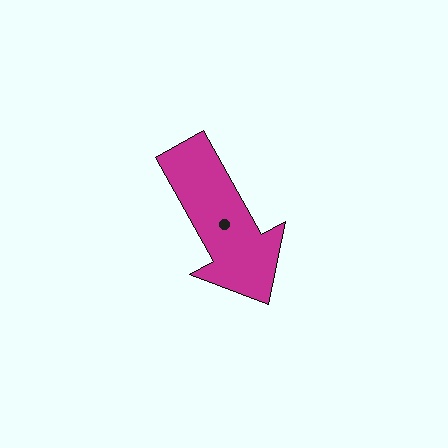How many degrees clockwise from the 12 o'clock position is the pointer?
Approximately 151 degrees.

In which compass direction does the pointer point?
Southeast.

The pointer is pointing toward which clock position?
Roughly 5 o'clock.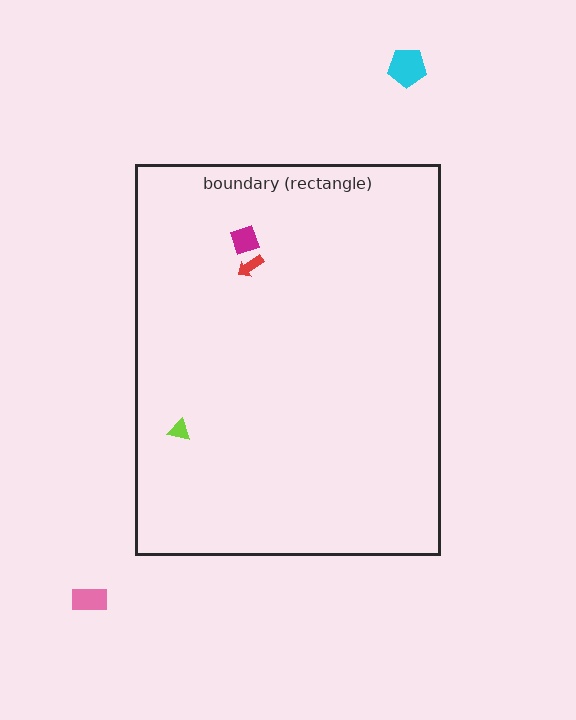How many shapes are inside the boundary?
3 inside, 2 outside.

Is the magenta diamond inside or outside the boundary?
Inside.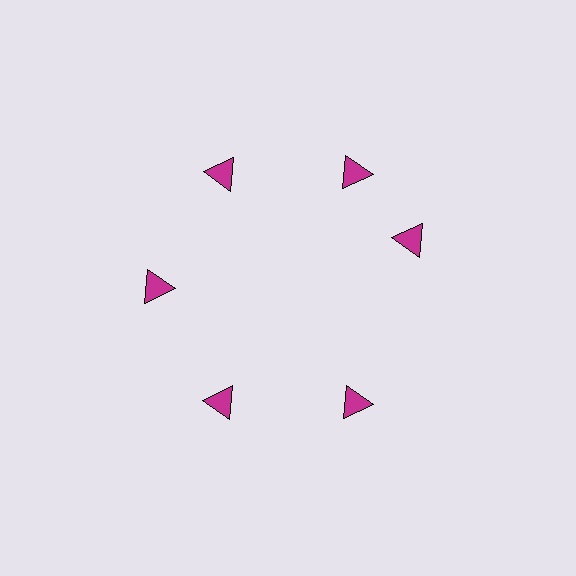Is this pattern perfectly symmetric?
No. The 6 magenta triangles are arranged in a ring, but one element near the 3 o'clock position is rotated out of alignment along the ring, breaking the 6-fold rotational symmetry.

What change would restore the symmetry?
The symmetry would be restored by rotating it back into even spacing with its neighbors so that all 6 triangles sit at equal angles and equal distance from the center.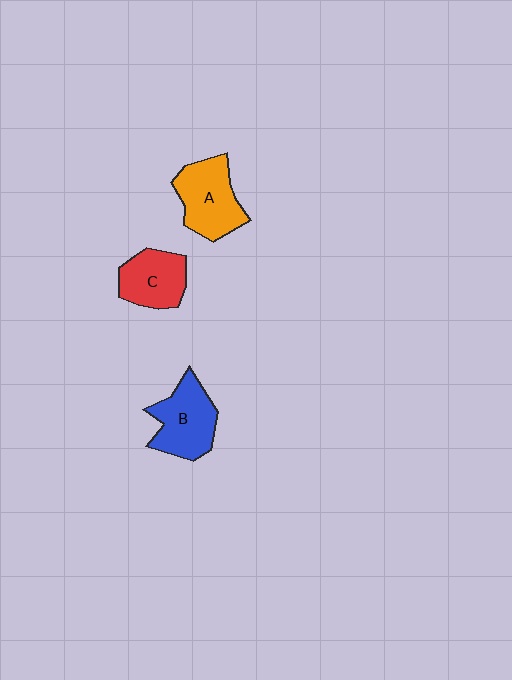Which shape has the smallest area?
Shape C (red).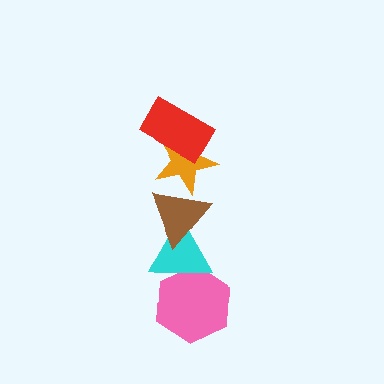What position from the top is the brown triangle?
The brown triangle is 3rd from the top.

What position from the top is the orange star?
The orange star is 2nd from the top.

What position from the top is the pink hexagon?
The pink hexagon is 5th from the top.